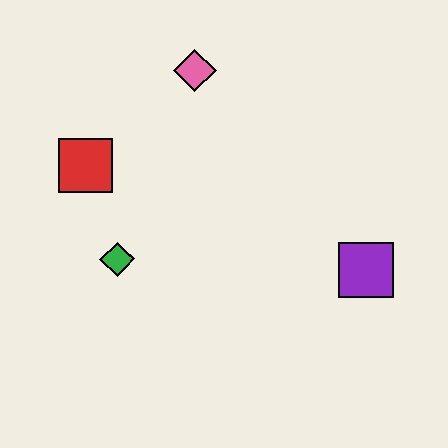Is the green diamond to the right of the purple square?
No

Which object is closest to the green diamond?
The red square is closest to the green diamond.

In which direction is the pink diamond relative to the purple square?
The pink diamond is above the purple square.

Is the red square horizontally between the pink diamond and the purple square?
No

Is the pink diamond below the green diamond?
No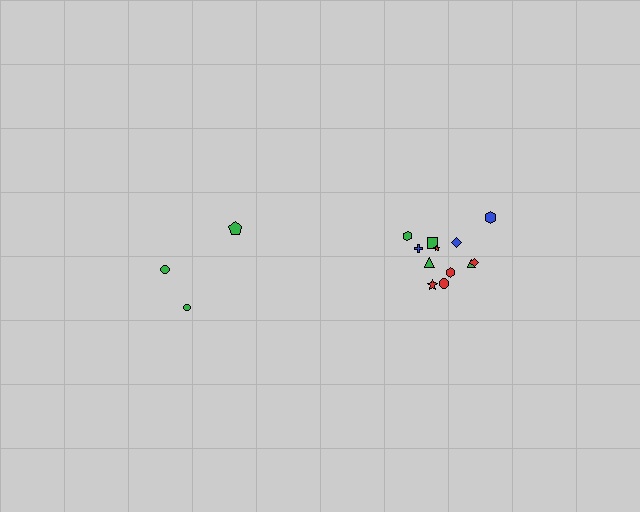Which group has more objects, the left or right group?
The right group.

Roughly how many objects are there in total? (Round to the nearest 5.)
Roughly 15 objects in total.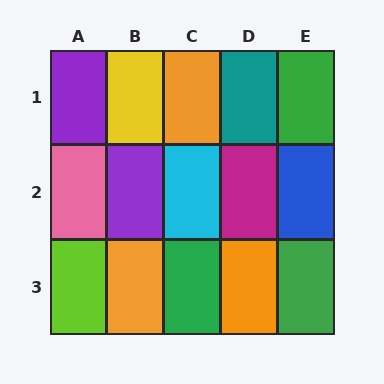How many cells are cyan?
1 cell is cyan.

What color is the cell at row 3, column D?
Orange.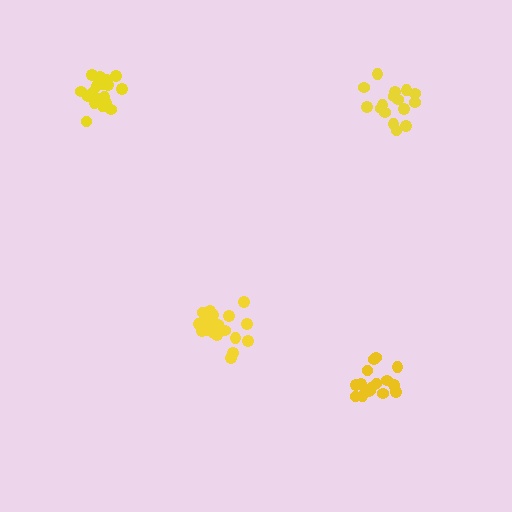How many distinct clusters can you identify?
There are 4 distinct clusters.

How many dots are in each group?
Group 1: 16 dots, Group 2: 17 dots, Group 3: 19 dots, Group 4: 20 dots (72 total).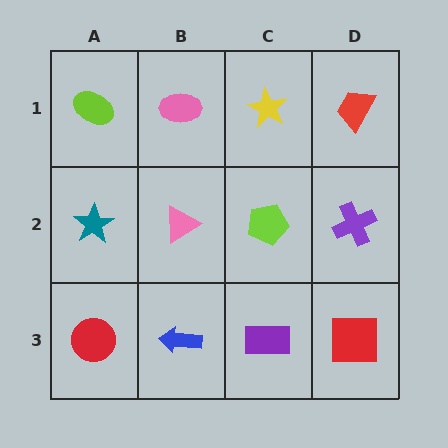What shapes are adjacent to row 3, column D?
A purple cross (row 2, column D), a purple rectangle (row 3, column C).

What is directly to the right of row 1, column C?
A red trapezoid.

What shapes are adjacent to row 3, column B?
A pink triangle (row 2, column B), a red circle (row 3, column A), a purple rectangle (row 3, column C).